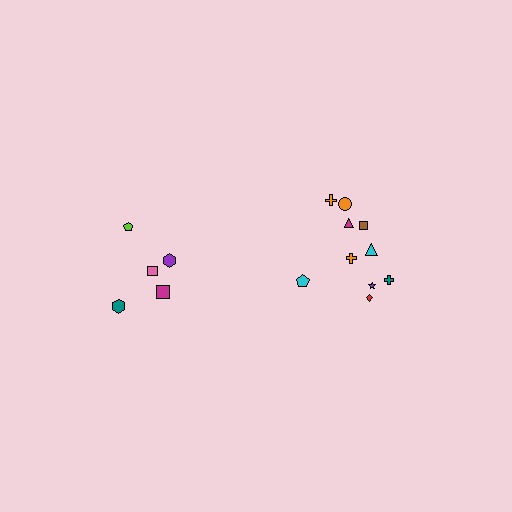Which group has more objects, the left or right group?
The right group.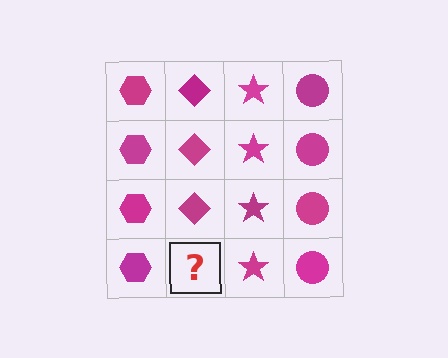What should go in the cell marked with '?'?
The missing cell should contain a magenta diamond.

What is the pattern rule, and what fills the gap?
The rule is that each column has a consistent shape. The gap should be filled with a magenta diamond.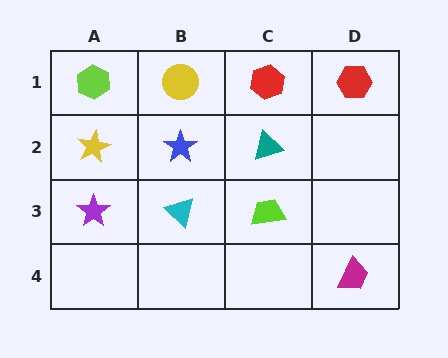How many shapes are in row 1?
4 shapes.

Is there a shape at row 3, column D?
No, that cell is empty.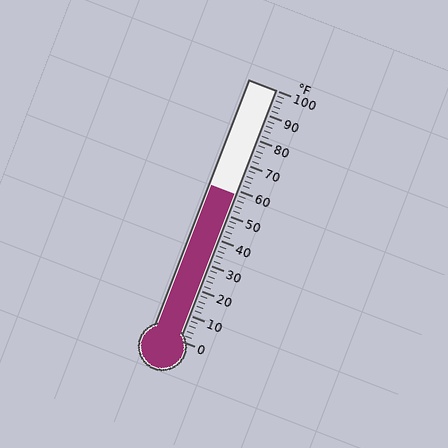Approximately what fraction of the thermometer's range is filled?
The thermometer is filled to approximately 60% of its range.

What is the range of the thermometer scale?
The thermometer scale ranges from 0°F to 100°F.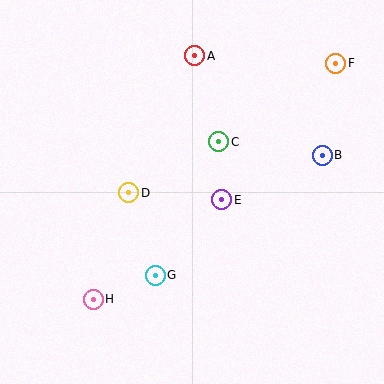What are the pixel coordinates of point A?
Point A is at (195, 56).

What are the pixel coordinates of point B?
Point B is at (322, 155).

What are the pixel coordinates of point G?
Point G is at (155, 275).